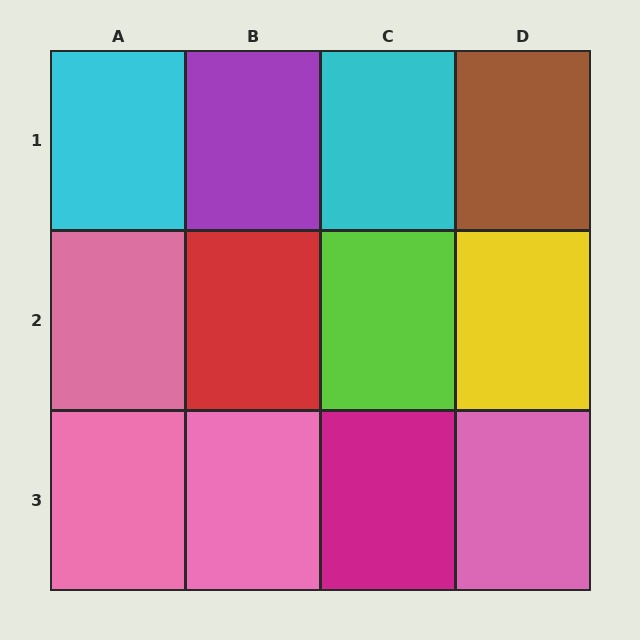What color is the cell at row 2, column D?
Yellow.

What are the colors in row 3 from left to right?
Pink, pink, magenta, pink.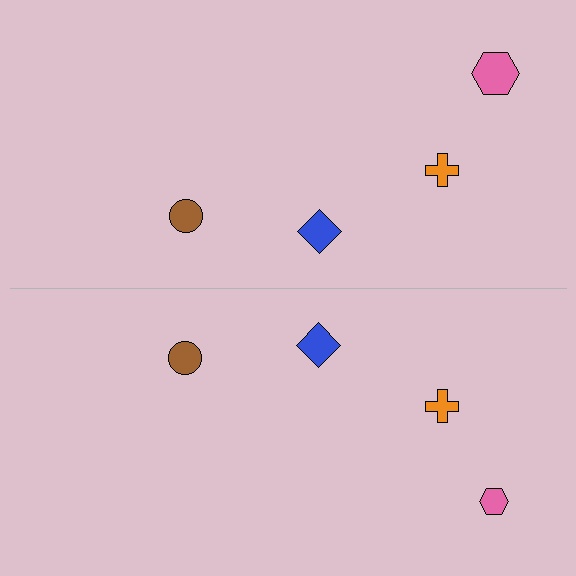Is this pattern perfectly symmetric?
No, the pattern is not perfectly symmetric. The pink hexagon on the bottom side has a different size than its mirror counterpart.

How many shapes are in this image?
There are 8 shapes in this image.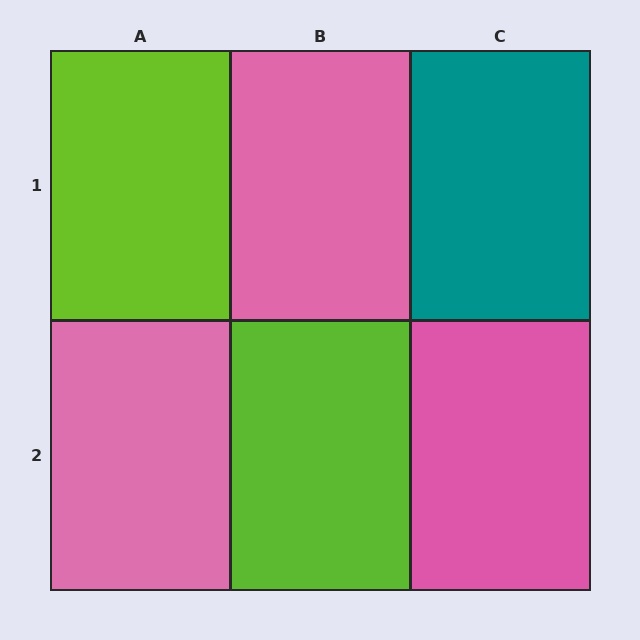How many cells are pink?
3 cells are pink.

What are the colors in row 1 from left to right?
Lime, pink, teal.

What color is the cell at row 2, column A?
Pink.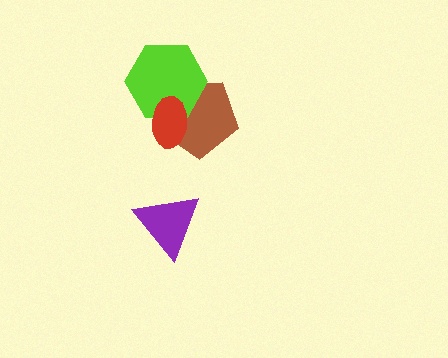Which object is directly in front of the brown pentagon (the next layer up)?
The lime hexagon is directly in front of the brown pentagon.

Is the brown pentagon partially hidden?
Yes, it is partially covered by another shape.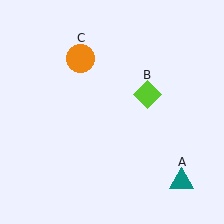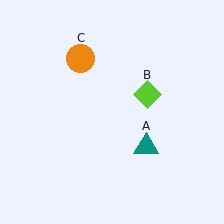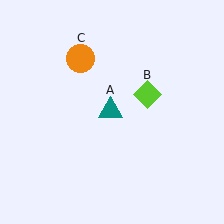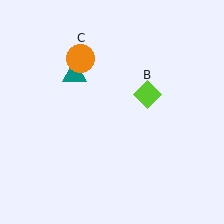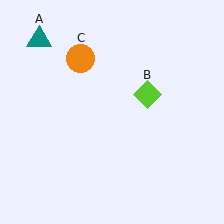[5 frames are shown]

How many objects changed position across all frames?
1 object changed position: teal triangle (object A).